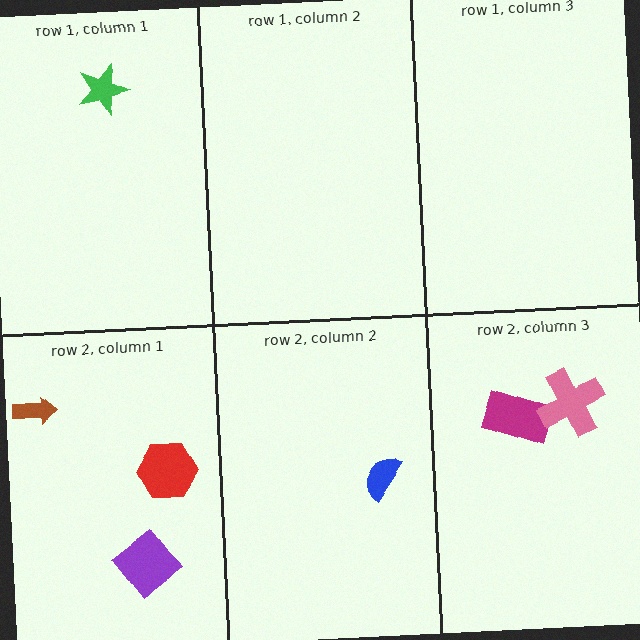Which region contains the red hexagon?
The row 2, column 1 region.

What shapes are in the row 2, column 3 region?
The magenta rectangle, the pink cross.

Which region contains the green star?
The row 1, column 1 region.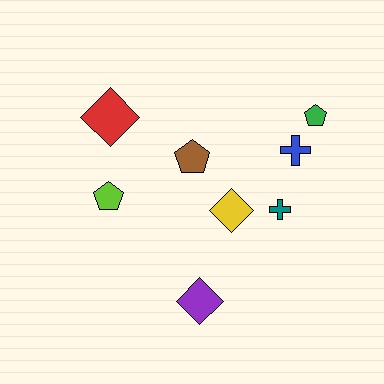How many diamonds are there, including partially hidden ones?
There are 3 diamonds.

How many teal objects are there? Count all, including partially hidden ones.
There is 1 teal object.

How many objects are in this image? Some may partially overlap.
There are 8 objects.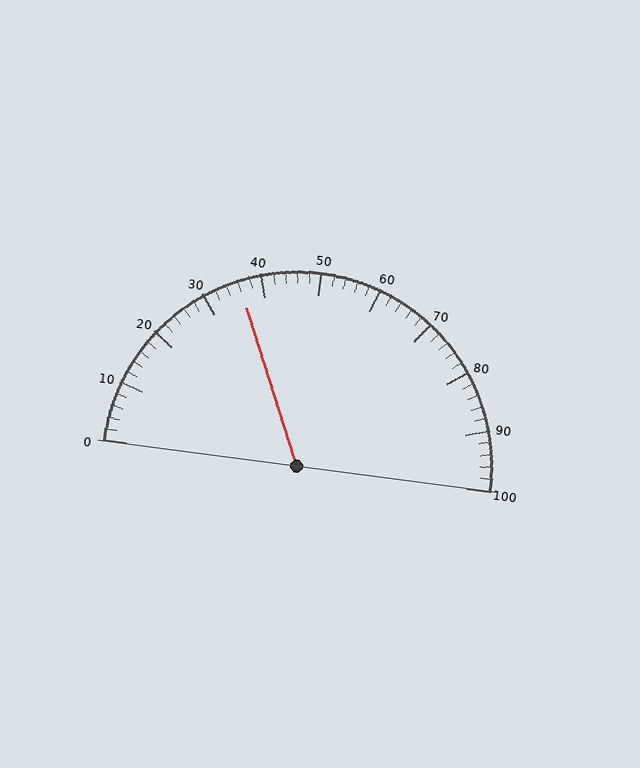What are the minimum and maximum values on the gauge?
The gauge ranges from 0 to 100.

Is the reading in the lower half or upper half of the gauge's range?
The reading is in the lower half of the range (0 to 100).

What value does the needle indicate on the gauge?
The needle indicates approximately 36.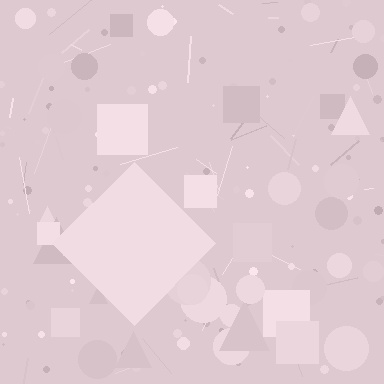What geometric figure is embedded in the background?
A diamond is embedded in the background.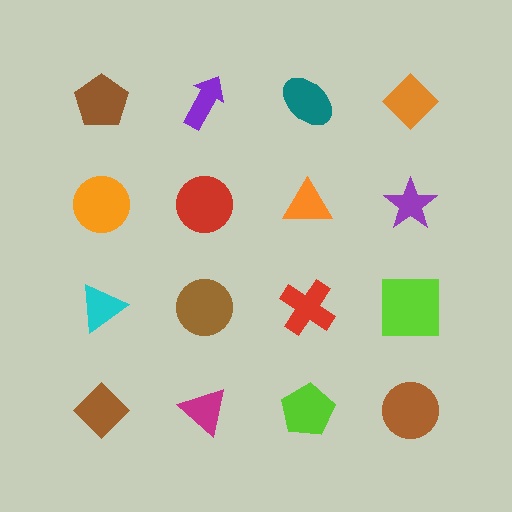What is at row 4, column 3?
A lime pentagon.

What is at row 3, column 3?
A red cross.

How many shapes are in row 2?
4 shapes.